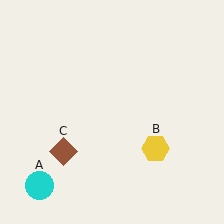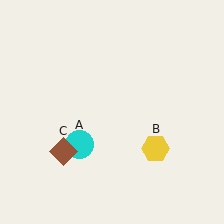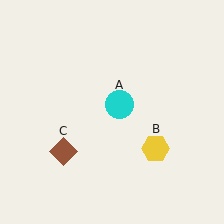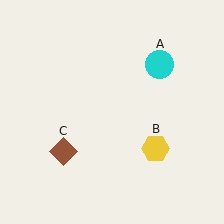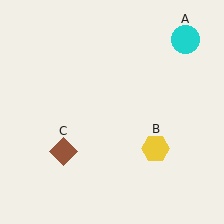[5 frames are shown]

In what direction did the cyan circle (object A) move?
The cyan circle (object A) moved up and to the right.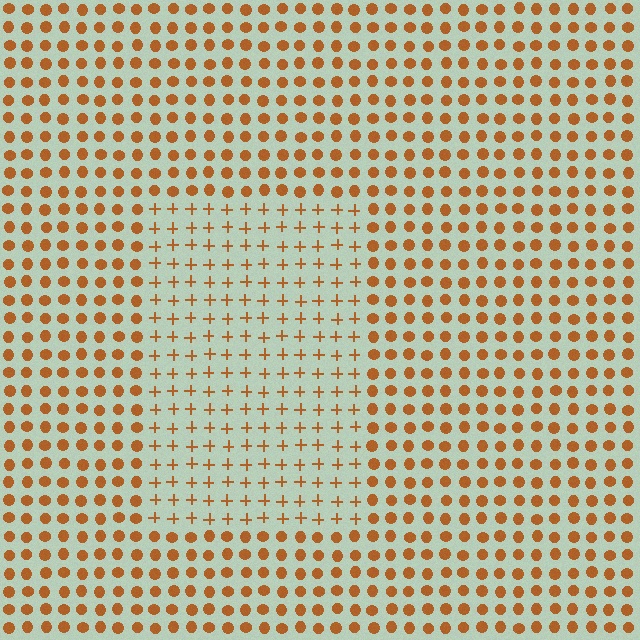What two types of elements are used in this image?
The image uses plus signs inside the rectangle region and circles outside it.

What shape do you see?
I see a rectangle.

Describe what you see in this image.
The image is filled with small brown elements arranged in a uniform grid. A rectangle-shaped region contains plus signs, while the surrounding area contains circles. The boundary is defined purely by the change in element shape.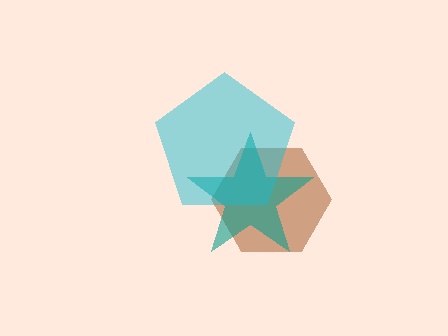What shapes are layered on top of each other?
The layered shapes are: a brown hexagon, a teal star, a cyan pentagon.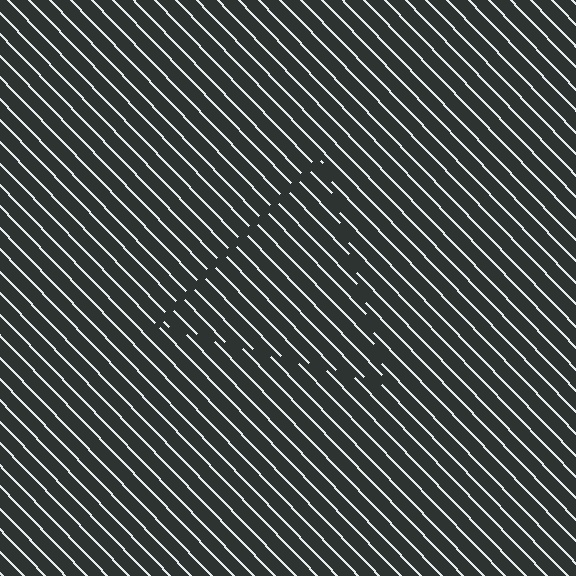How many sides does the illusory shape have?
3 sides — the line-ends trace a triangle.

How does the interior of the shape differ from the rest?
The interior of the shape contains the same grating, shifted by half a period — the contour is defined by the phase discontinuity where line-ends from the inner and outer gratings abut.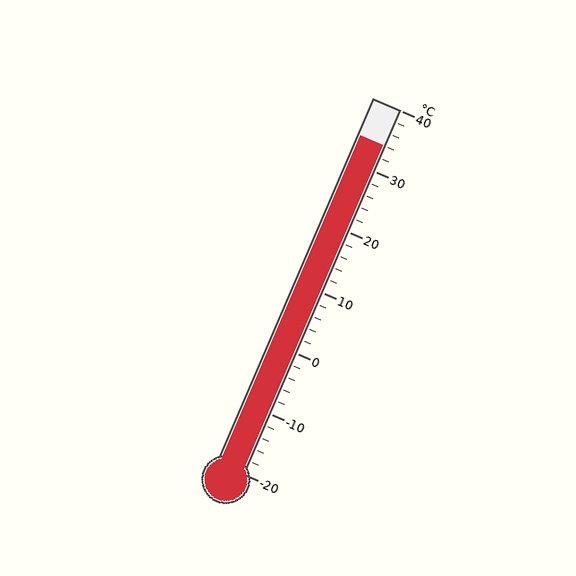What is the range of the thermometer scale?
The thermometer scale ranges from -20°C to 40°C.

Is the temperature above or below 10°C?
The temperature is above 10°C.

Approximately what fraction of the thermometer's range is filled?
The thermometer is filled to approximately 90% of its range.